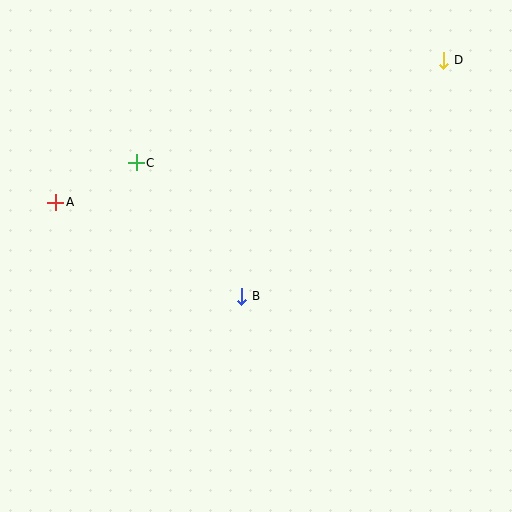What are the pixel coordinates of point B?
Point B is at (242, 296).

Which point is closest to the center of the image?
Point B at (242, 296) is closest to the center.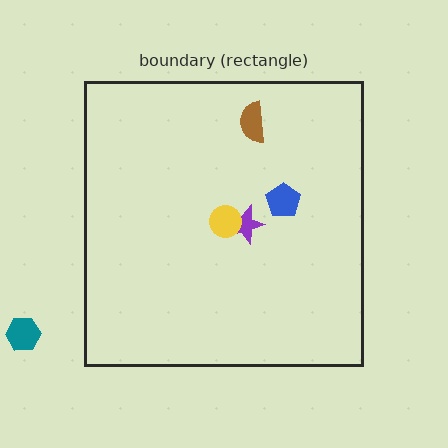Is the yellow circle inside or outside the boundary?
Inside.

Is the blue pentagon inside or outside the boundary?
Inside.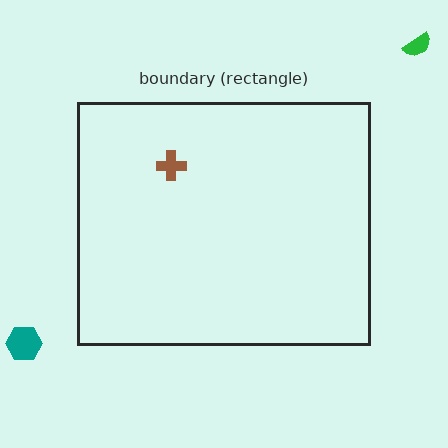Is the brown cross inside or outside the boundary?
Inside.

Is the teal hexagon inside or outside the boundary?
Outside.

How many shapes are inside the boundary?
1 inside, 2 outside.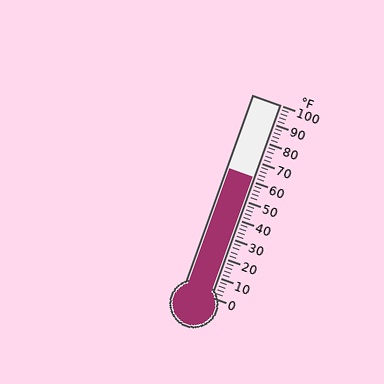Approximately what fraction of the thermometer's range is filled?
The thermometer is filled to approximately 60% of its range.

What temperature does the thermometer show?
The thermometer shows approximately 62°F.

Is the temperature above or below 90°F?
The temperature is below 90°F.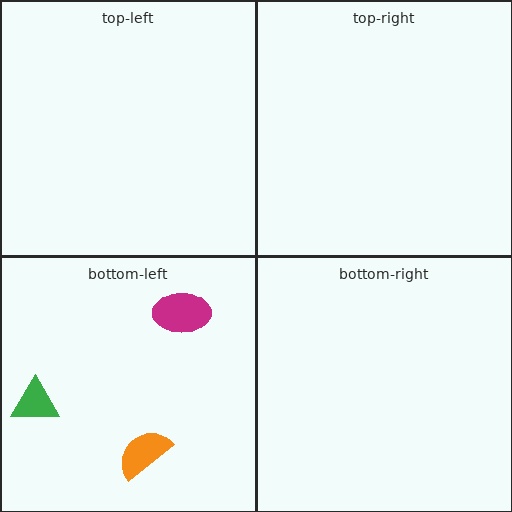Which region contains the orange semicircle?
The bottom-left region.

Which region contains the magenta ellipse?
The bottom-left region.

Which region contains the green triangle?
The bottom-left region.